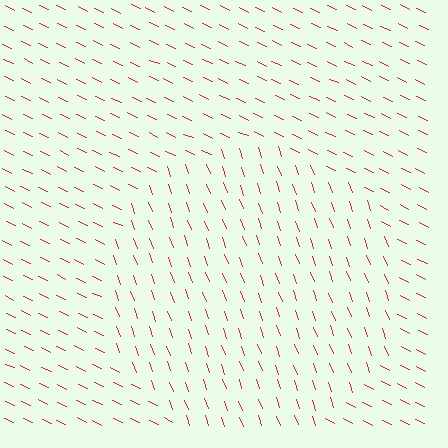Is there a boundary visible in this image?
Yes, there is a texture boundary formed by a change in line orientation.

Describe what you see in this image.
The image is filled with small red line segments. A circle region in the image has lines oriented differently from the surrounding lines, creating a visible texture boundary.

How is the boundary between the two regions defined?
The boundary is defined purely by a change in line orientation (approximately 45 degrees difference). All lines are the same color and thickness.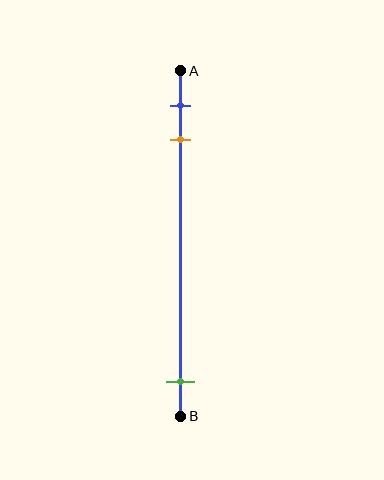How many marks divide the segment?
There are 3 marks dividing the segment.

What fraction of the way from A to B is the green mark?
The green mark is approximately 90% (0.9) of the way from A to B.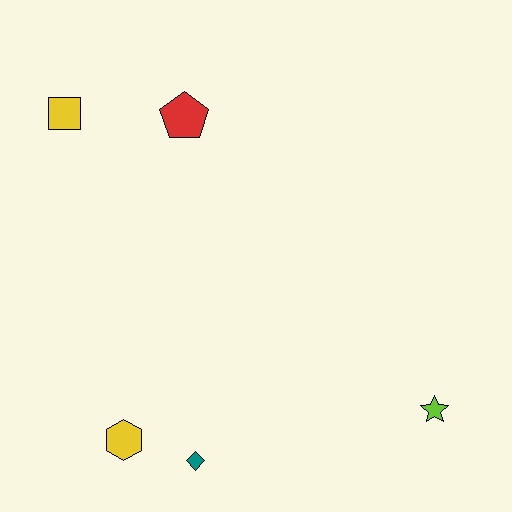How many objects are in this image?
There are 5 objects.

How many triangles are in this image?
There are no triangles.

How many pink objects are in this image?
There are no pink objects.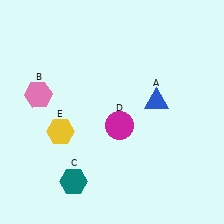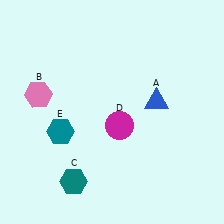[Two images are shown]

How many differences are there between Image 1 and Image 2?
There is 1 difference between the two images.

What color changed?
The hexagon (E) changed from yellow in Image 1 to teal in Image 2.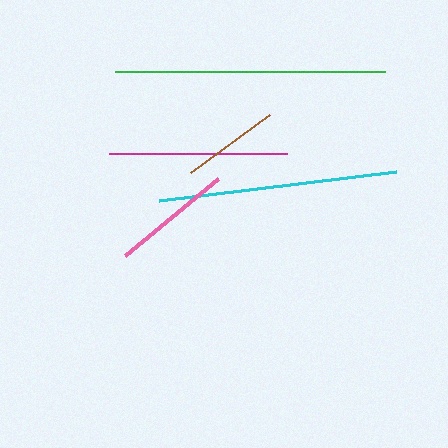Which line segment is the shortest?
The brown line is the shortest at approximately 98 pixels.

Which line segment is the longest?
The green line is the longest at approximately 270 pixels.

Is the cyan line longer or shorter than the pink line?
The cyan line is longer than the pink line.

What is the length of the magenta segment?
The magenta segment is approximately 178 pixels long.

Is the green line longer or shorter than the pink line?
The green line is longer than the pink line.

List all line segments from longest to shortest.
From longest to shortest: green, cyan, magenta, pink, brown.